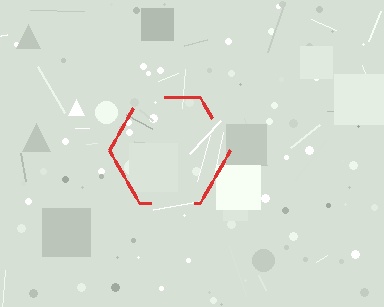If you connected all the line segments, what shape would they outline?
They would outline a hexagon.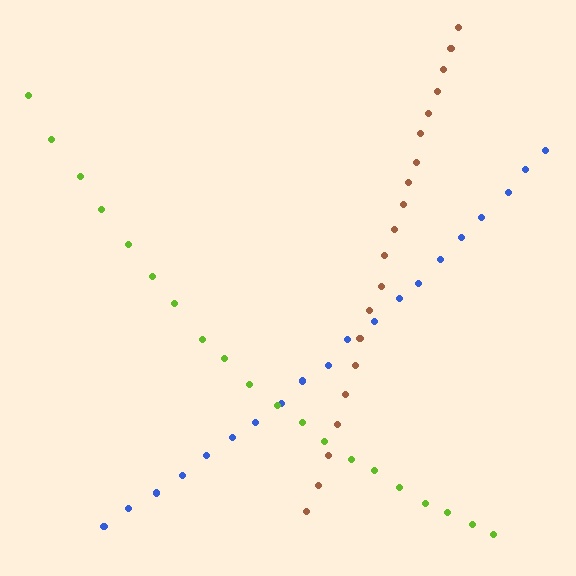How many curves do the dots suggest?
There are 3 distinct paths.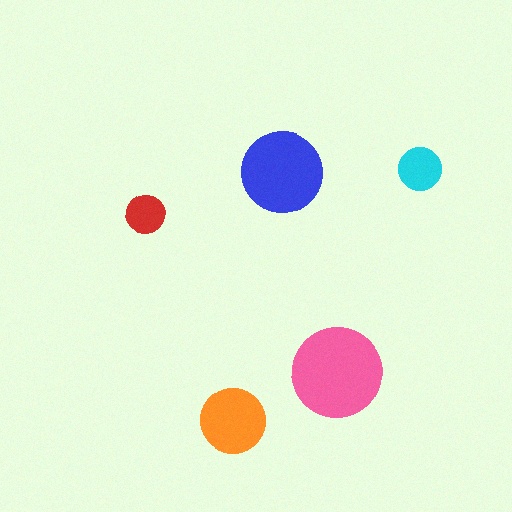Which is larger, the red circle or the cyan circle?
The cyan one.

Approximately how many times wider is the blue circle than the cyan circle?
About 2 times wider.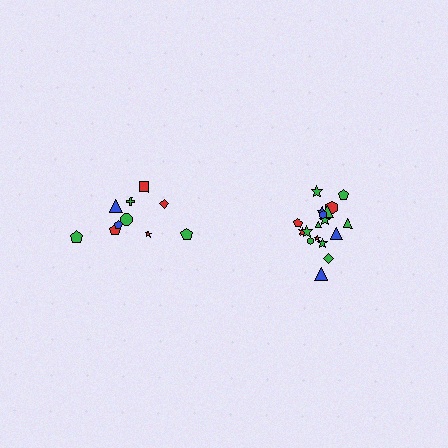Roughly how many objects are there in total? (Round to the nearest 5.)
Roughly 30 objects in total.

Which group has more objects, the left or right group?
The right group.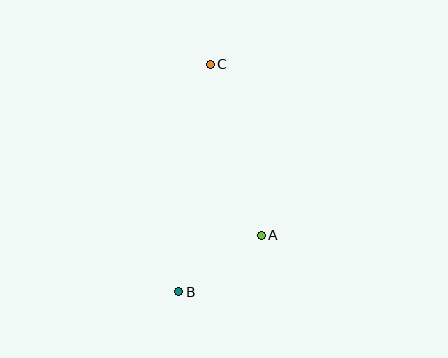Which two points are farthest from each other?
Points B and C are farthest from each other.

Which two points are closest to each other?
Points A and B are closest to each other.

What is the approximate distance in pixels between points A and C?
The distance between A and C is approximately 178 pixels.